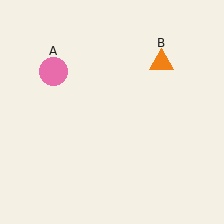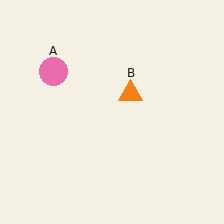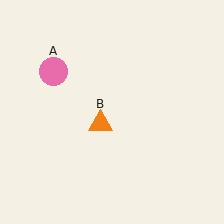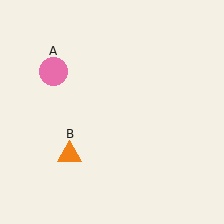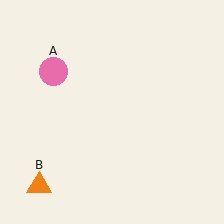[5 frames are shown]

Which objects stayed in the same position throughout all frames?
Pink circle (object A) remained stationary.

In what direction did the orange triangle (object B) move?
The orange triangle (object B) moved down and to the left.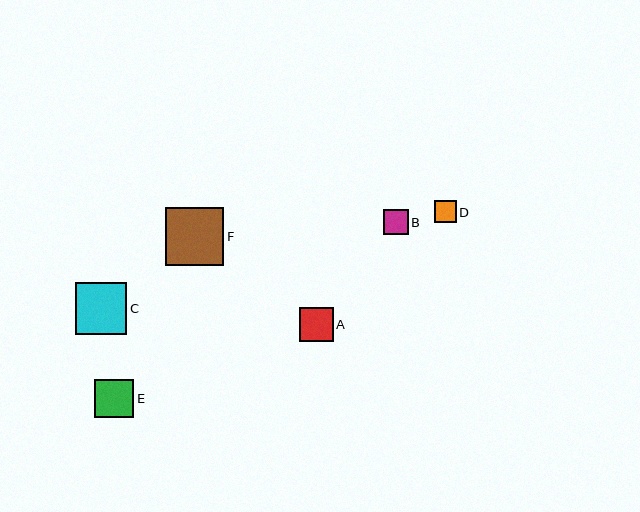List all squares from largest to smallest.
From largest to smallest: F, C, E, A, B, D.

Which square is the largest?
Square F is the largest with a size of approximately 58 pixels.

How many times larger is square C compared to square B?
Square C is approximately 2.0 times the size of square B.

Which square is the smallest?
Square D is the smallest with a size of approximately 22 pixels.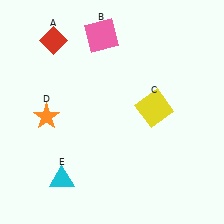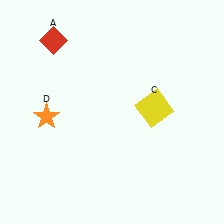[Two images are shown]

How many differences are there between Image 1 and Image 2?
There are 2 differences between the two images.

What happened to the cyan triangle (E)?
The cyan triangle (E) was removed in Image 2. It was in the bottom-left area of Image 1.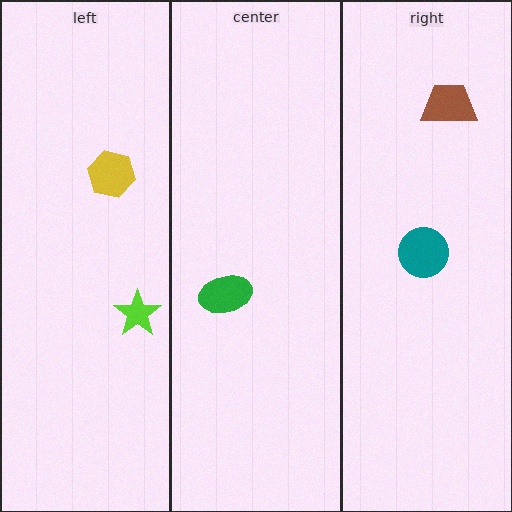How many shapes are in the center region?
1.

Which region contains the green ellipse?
The center region.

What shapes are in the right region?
The brown trapezoid, the teal circle.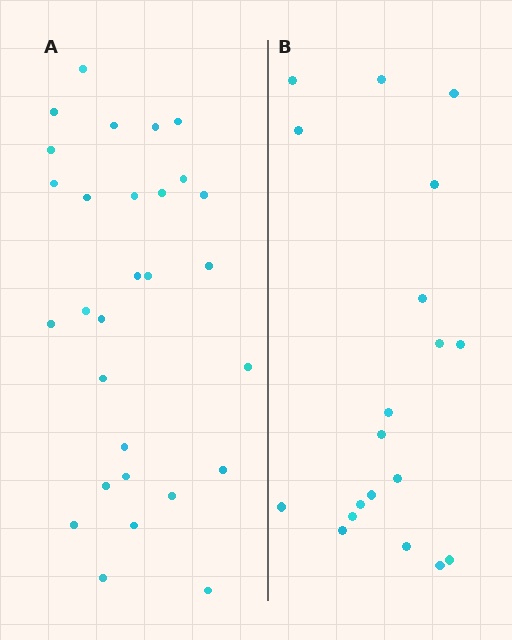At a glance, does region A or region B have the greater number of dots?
Region A (the left region) has more dots.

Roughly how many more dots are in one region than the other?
Region A has roughly 10 or so more dots than region B.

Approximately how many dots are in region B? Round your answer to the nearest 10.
About 20 dots. (The exact count is 19, which rounds to 20.)